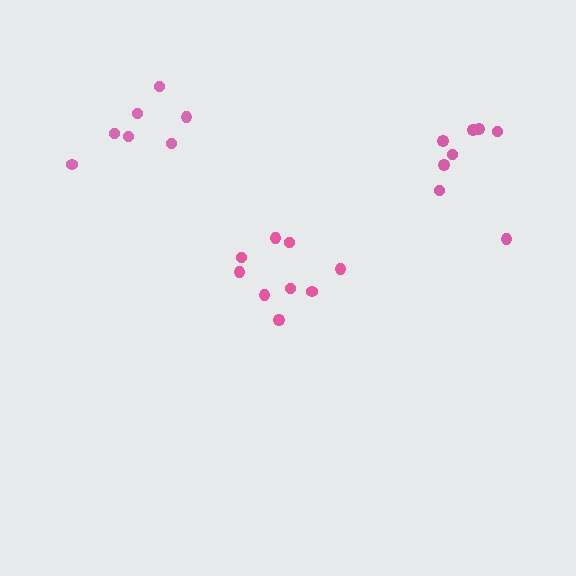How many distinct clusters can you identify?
There are 3 distinct clusters.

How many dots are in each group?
Group 1: 7 dots, Group 2: 8 dots, Group 3: 9 dots (24 total).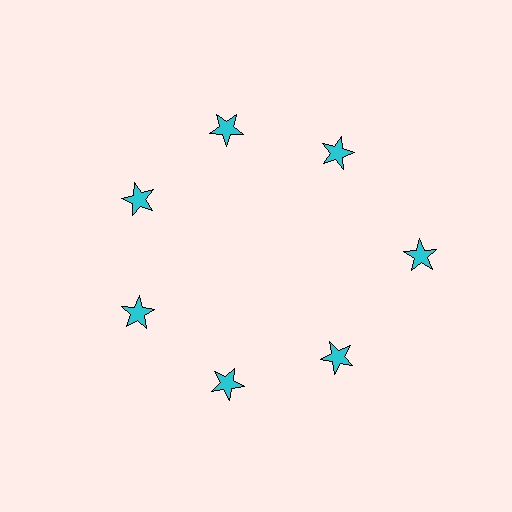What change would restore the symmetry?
The symmetry would be restored by moving it inward, back onto the ring so that all 7 stars sit at equal angles and equal distance from the center.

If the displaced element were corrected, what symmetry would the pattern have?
It would have 7-fold rotational symmetry — the pattern would map onto itself every 51 degrees.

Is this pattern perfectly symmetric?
No. The 7 cyan stars are arranged in a ring, but one element near the 3 o'clock position is pushed outward from the center, breaking the 7-fold rotational symmetry.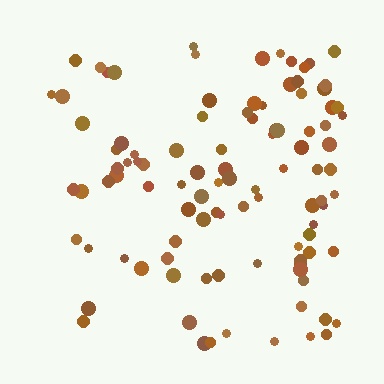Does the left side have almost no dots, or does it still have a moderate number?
Still a moderate number, just noticeably fewer than the right.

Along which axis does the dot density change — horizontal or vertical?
Horizontal.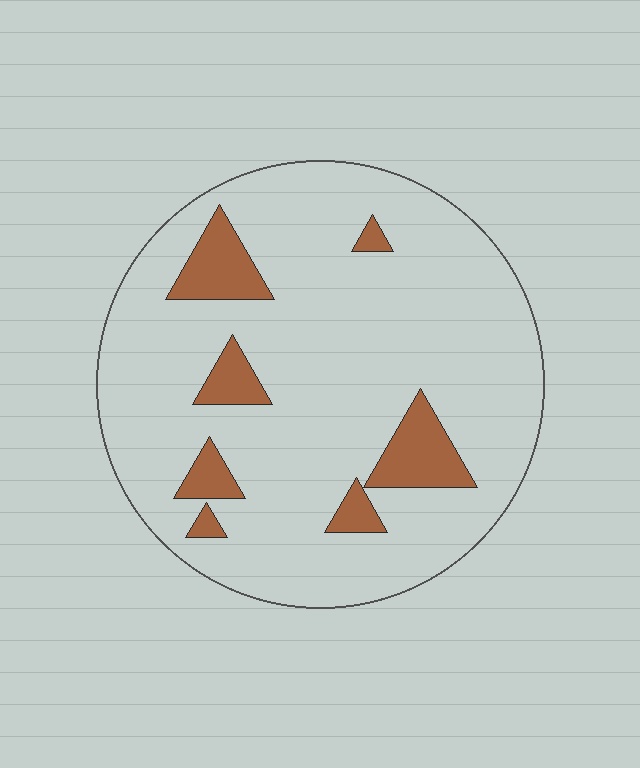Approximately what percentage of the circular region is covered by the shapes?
Approximately 15%.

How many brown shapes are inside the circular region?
7.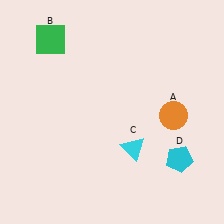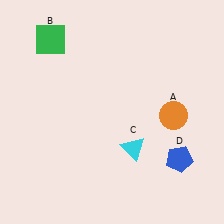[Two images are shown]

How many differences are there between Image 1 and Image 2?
There is 1 difference between the two images.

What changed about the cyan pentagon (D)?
In Image 1, D is cyan. In Image 2, it changed to blue.